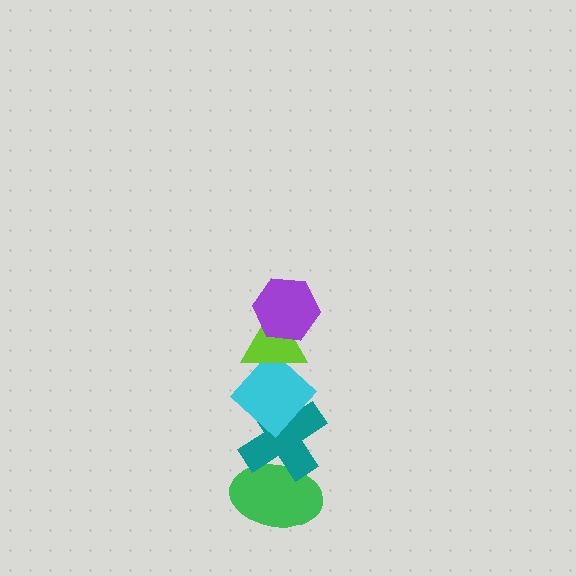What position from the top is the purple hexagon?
The purple hexagon is 1st from the top.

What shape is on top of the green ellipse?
The teal cross is on top of the green ellipse.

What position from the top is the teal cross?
The teal cross is 4th from the top.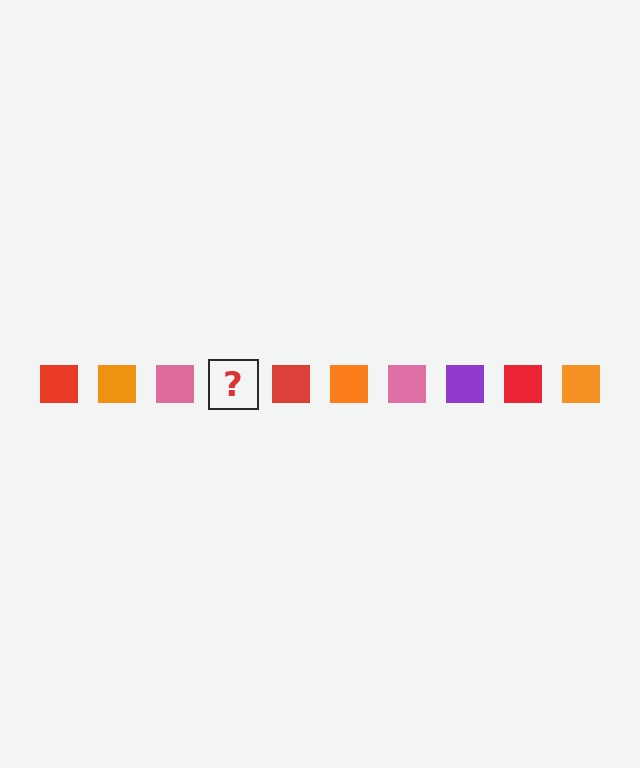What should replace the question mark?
The question mark should be replaced with a purple square.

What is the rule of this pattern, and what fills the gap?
The rule is that the pattern cycles through red, orange, pink, purple squares. The gap should be filled with a purple square.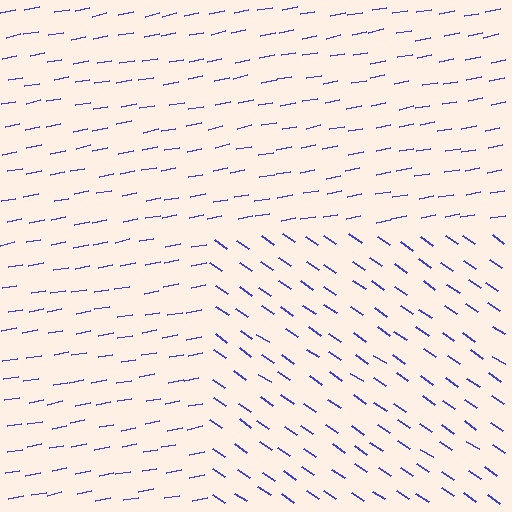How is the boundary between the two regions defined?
The boundary is defined purely by a change in line orientation (approximately 45 degrees difference). All lines are the same color and thickness.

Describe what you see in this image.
The image is filled with small blue line segments. A rectangle region in the image has lines oriented differently from the surrounding lines, creating a visible texture boundary.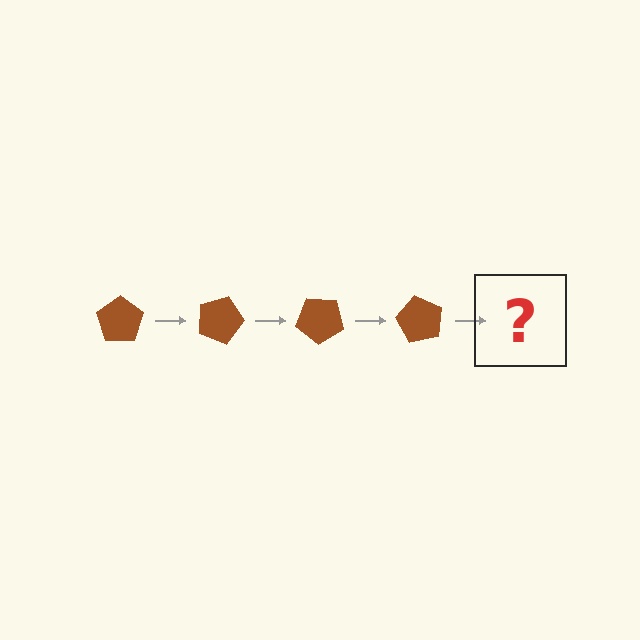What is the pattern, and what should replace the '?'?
The pattern is that the pentagon rotates 20 degrees each step. The '?' should be a brown pentagon rotated 80 degrees.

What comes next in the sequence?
The next element should be a brown pentagon rotated 80 degrees.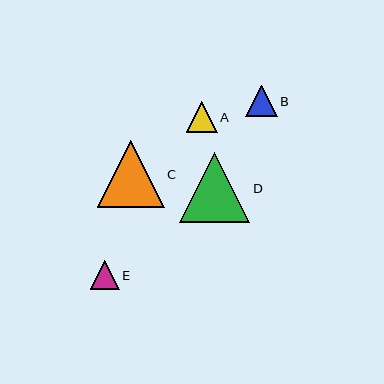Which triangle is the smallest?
Triangle E is the smallest with a size of approximately 29 pixels.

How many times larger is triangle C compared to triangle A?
Triangle C is approximately 2.2 times the size of triangle A.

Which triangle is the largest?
Triangle D is the largest with a size of approximately 70 pixels.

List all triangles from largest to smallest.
From largest to smallest: D, C, B, A, E.